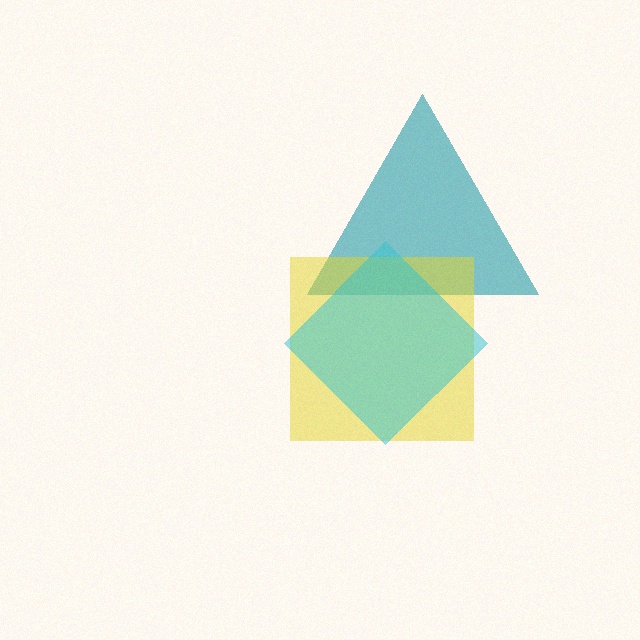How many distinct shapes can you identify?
There are 3 distinct shapes: a teal triangle, a yellow square, a cyan diamond.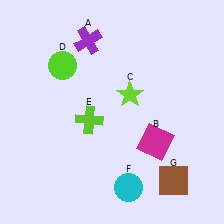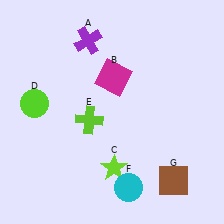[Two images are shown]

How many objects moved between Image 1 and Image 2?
3 objects moved between the two images.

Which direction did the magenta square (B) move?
The magenta square (B) moved up.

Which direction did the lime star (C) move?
The lime star (C) moved down.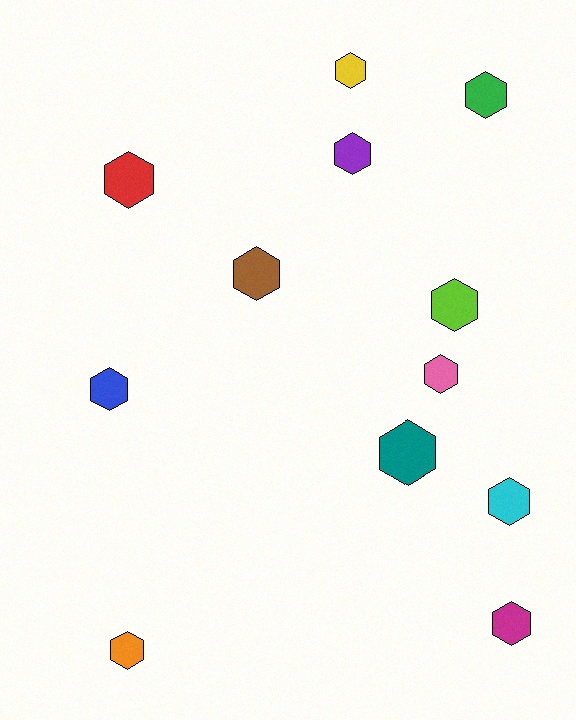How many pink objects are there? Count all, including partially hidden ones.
There is 1 pink object.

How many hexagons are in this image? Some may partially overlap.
There are 12 hexagons.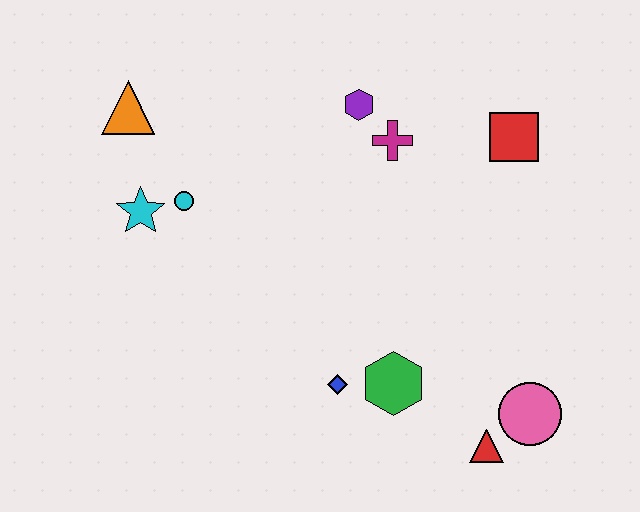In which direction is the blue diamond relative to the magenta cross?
The blue diamond is below the magenta cross.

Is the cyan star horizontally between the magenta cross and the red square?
No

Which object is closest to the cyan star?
The cyan circle is closest to the cyan star.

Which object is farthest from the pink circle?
The orange triangle is farthest from the pink circle.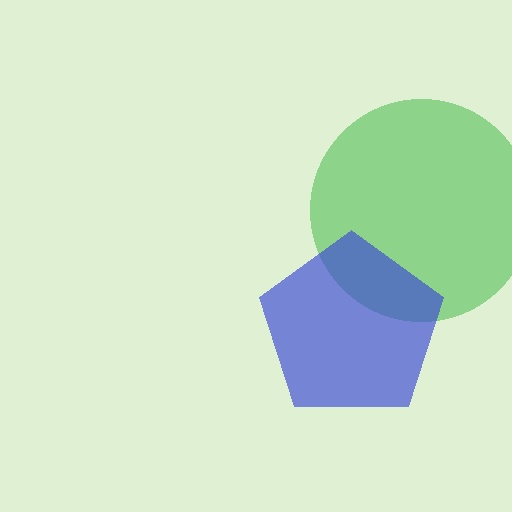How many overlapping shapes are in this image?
There are 2 overlapping shapes in the image.